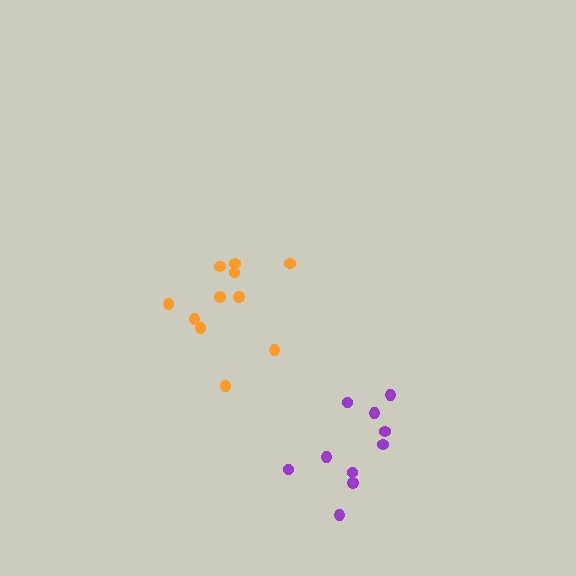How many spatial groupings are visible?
There are 2 spatial groupings.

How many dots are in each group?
Group 1: 11 dots, Group 2: 10 dots (21 total).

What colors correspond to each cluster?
The clusters are colored: orange, purple.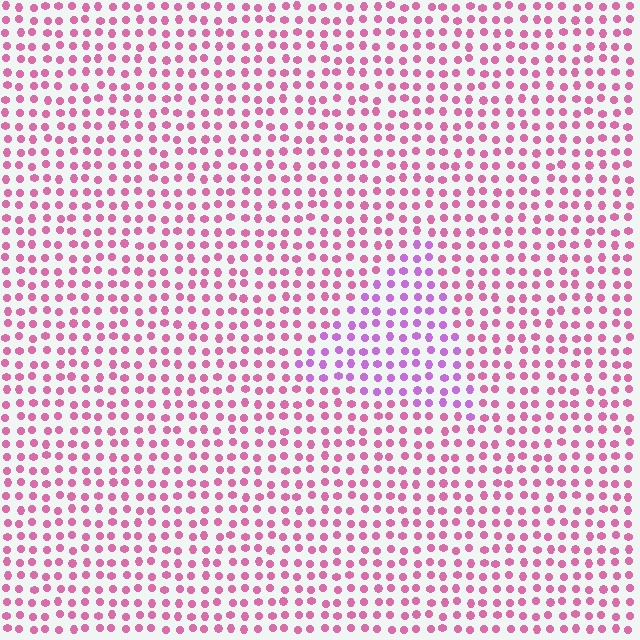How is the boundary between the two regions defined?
The boundary is defined purely by a slight shift in hue (about 37 degrees). Spacing, size, and orientation are identical on both sides.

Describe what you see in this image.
The image is filled with small pink elements in a uniform arrangement. A triangle-shaped region is visible where the elements are tinted to a slightly different hue, forming a subtle color boundary.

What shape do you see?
I see a triangle.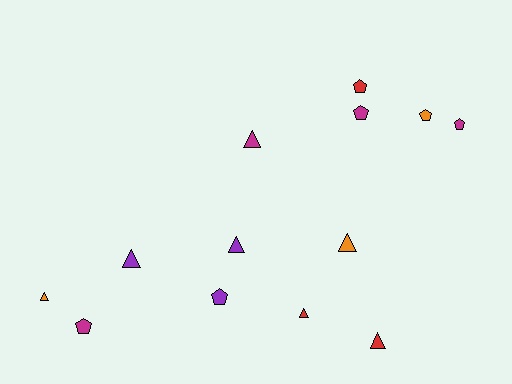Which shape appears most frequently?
Triangle, with 7 objects.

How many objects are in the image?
There are 13 objects.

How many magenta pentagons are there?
There are 3 magenta pentagons.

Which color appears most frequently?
Magenta, with 4 objects.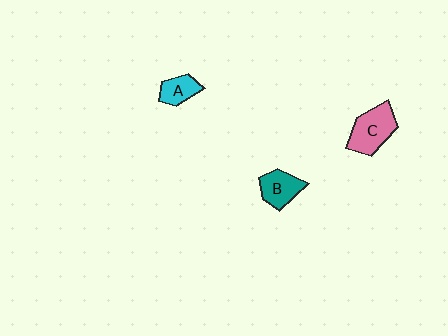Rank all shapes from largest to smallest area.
From largest to smallest: C (pink), B (teal), A (cyan).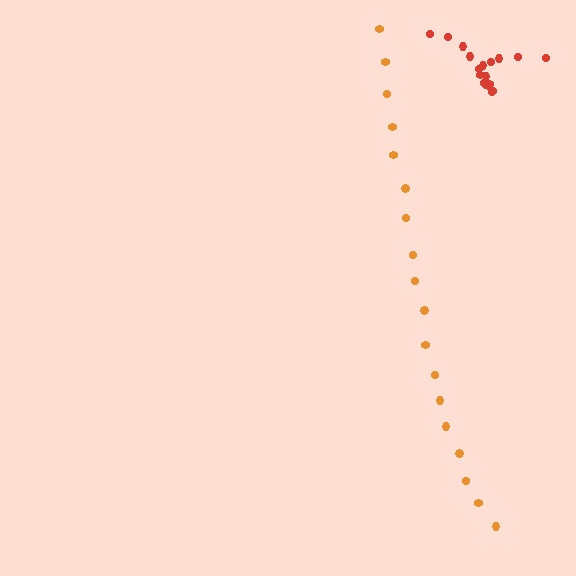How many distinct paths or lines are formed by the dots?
There are 2 distinct paths.